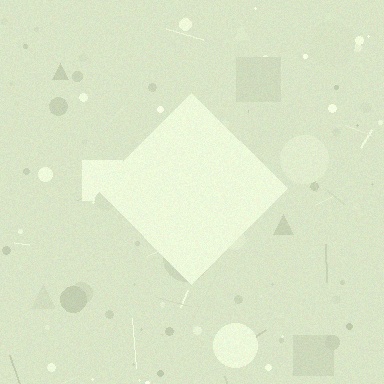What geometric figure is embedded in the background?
A diamond is embedded in the background.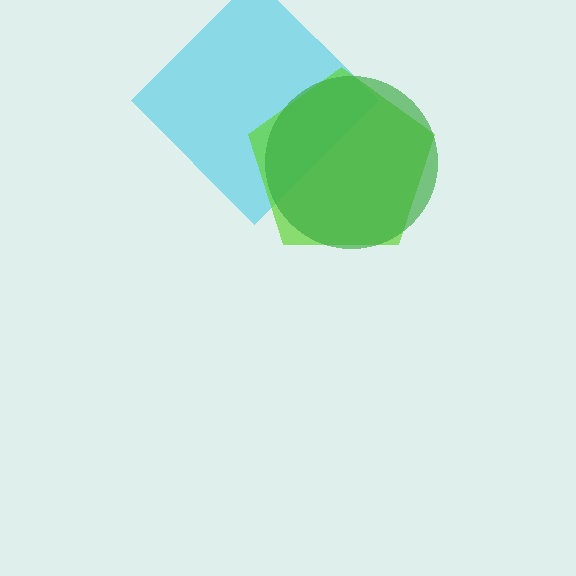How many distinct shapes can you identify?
There are 3 distinct shapes: a cyan diamond, a lime pentagon, a green circle.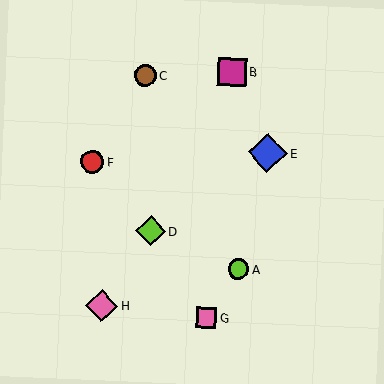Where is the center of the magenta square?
The center of the magenta square is at (232, 72).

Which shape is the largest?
The blue diamond (labeled E) is the largest.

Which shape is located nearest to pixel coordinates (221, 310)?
The pink square (labeled G) at (206, 318) is nearest to that location.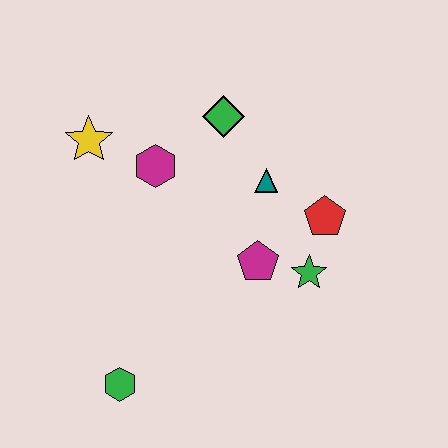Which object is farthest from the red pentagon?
The green hexagon is farthest from the red pentagon.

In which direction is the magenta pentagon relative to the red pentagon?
The magenta pentagon is to the left of the red pentagon.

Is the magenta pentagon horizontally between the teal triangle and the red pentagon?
No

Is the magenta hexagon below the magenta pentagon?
No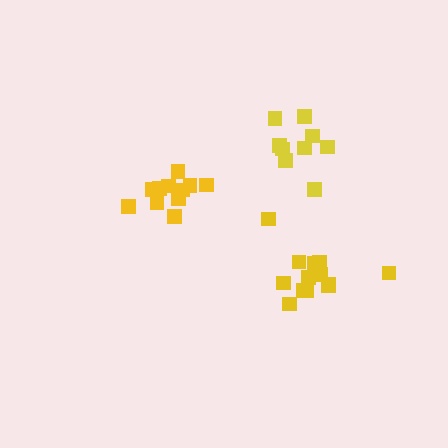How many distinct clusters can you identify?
There are 3 distinct clusters.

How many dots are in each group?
Group 1: 11 dots, Group 2: 13 dots, Group 3: 9 dots (33 total).